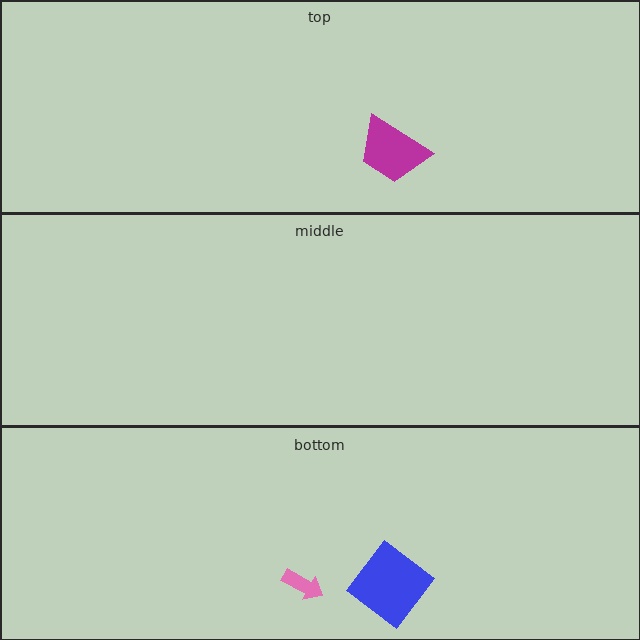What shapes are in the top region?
The magenta trapezoid.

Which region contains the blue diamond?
The bottom region.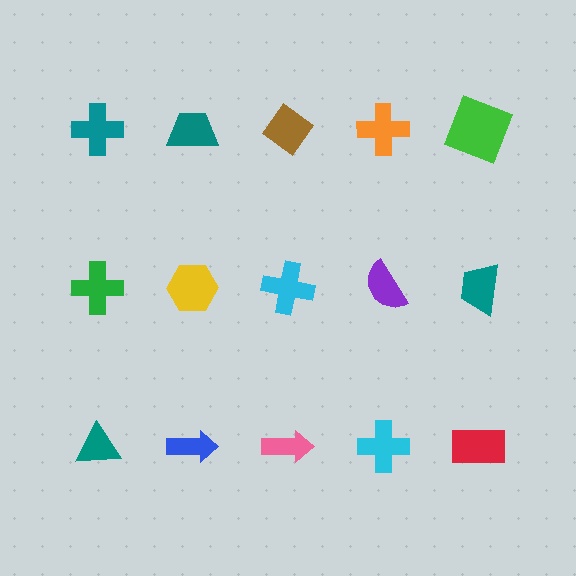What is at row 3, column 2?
A blue arrow.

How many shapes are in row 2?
5 shapes.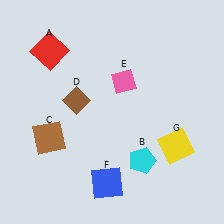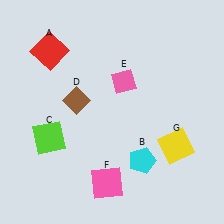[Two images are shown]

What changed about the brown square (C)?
In Image 1, C is brown. In Image 2, it changed to lime.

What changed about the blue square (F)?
In Image 1, F is blue. In Image 2, it changed to pink.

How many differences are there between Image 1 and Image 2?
There are 2 differences between the two images.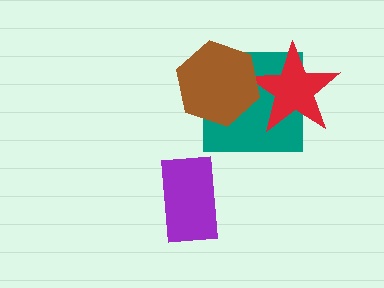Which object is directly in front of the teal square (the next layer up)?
The red star is directly in front of the teal square.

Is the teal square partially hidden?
Yes, it is partially covered by another shape.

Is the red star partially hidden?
Yes, it is partially covered by another shape.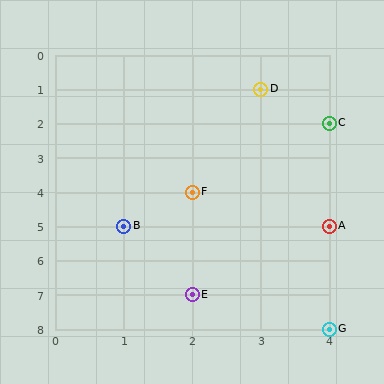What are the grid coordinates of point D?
Point D is at grid coordinates (3, 1).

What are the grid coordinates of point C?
Point C is at grid coordinates (4, 2).